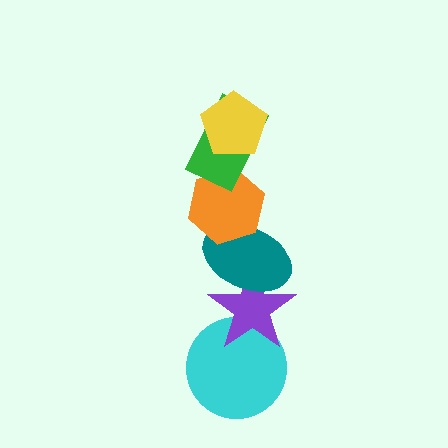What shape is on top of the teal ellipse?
The orange hexagon is on top of the teal ellipse.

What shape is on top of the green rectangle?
The yellow pentagon is on top of the green rectangle.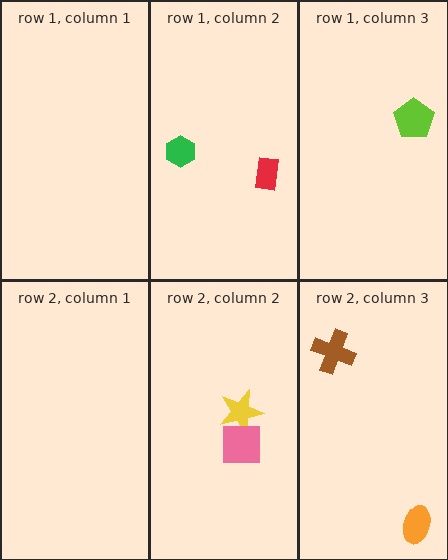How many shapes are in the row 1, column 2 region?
2.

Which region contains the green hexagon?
The row 1, column 2 region.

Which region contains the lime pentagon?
The row 1, column 3 region.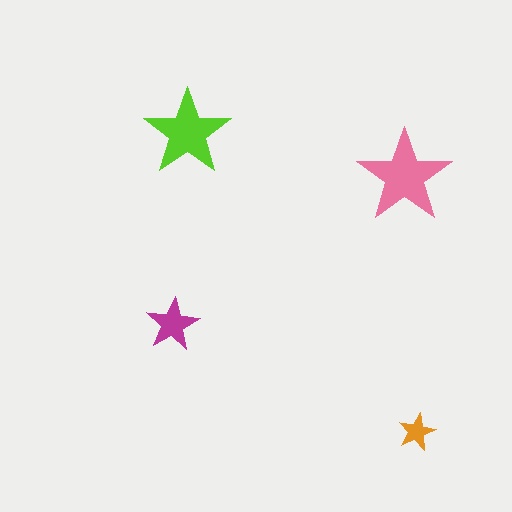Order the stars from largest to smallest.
the pink one, the lime one, the magenta one, the orange one.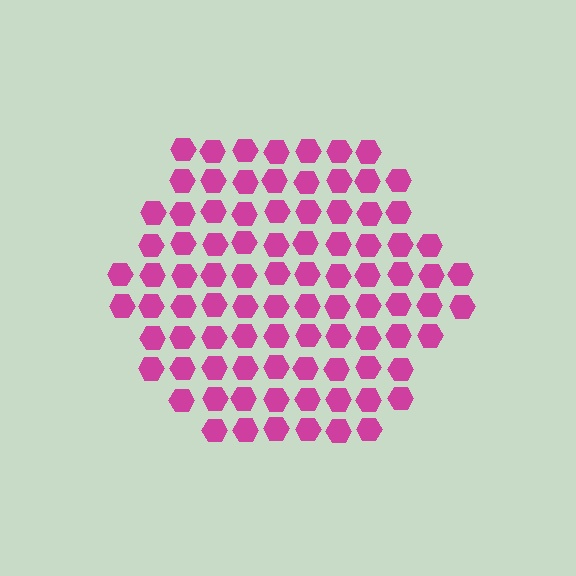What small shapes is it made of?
It is made of small hexagons.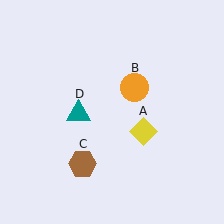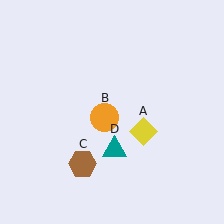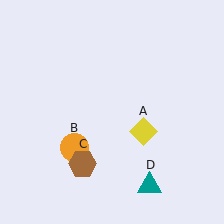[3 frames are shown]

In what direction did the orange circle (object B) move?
The orange circle (object B) moved down and to the left.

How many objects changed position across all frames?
2 objects changed position: orange circle (object B), teal triangle (object D).